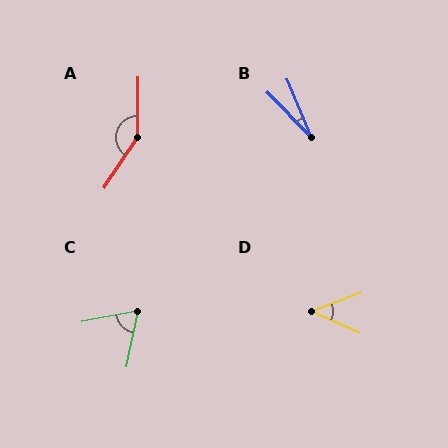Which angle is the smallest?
B, at approximately 22 degrees.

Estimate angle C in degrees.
Approximately 68 degrees.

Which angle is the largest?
A, at approximately 147 degrees.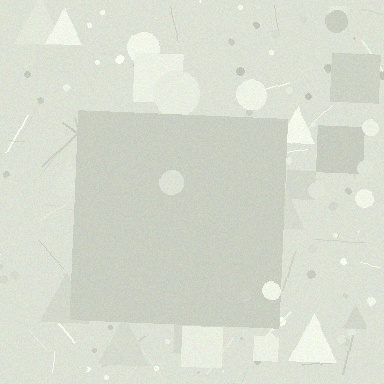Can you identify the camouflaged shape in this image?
The camouflaged shape is a square.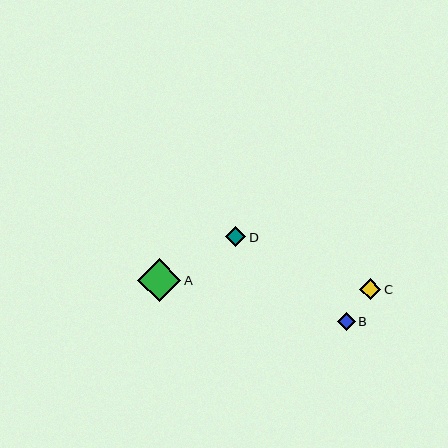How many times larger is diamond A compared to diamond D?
Diamond A is approximately 2.1 times the size of diamond D.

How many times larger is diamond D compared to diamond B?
Diamond D is approximately 1.1 times the size of diamond B.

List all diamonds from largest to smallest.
From largest to smallest: A, C, D, B.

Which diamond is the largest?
Diamond A is the largest with a size of approximately 43 pixels.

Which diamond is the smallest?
Diamond B is the smallest with a size of approximately 18 pixels.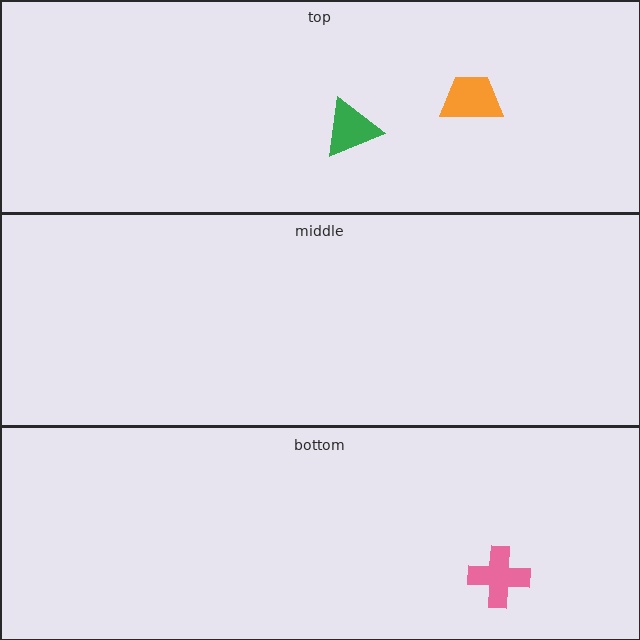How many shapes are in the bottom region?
1.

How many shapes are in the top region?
2.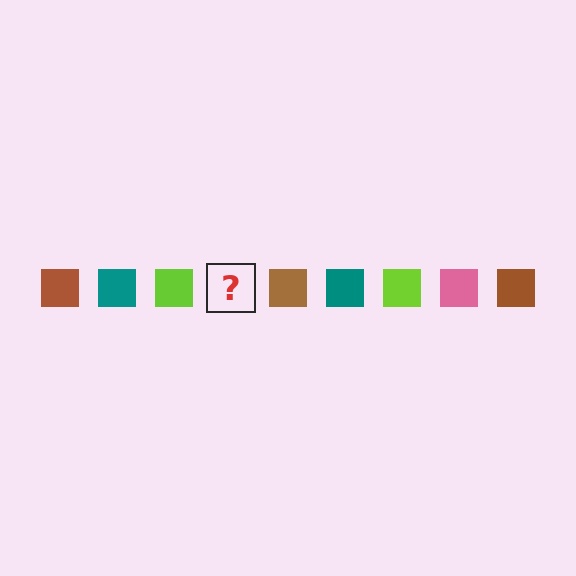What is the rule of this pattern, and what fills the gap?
The rule is that the pattern cycles through brown, teal, lime, pink squares. The gap should be filled with a pink square.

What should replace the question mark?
The question mark should be replaced with a pink square.